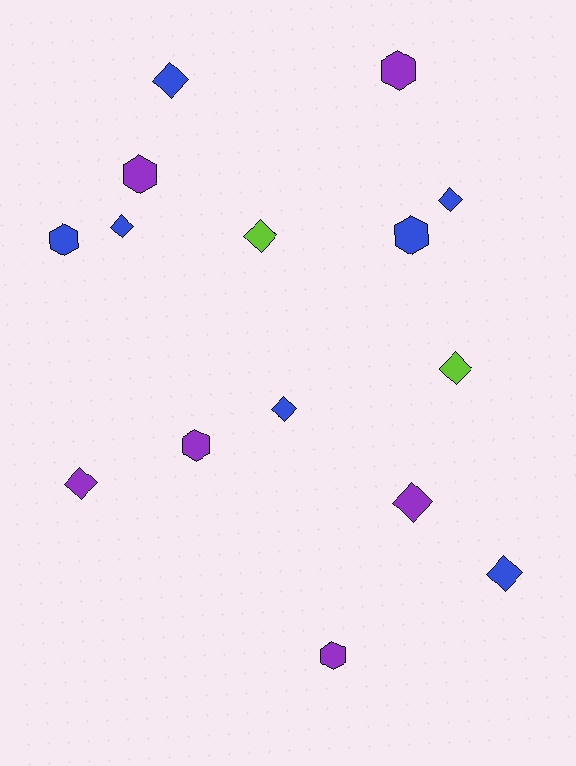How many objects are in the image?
There are 15 objects.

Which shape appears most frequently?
Diamond, with 9 objects.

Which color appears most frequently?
Blue, with 7 objects.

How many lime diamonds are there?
There are 2 lime diamonds.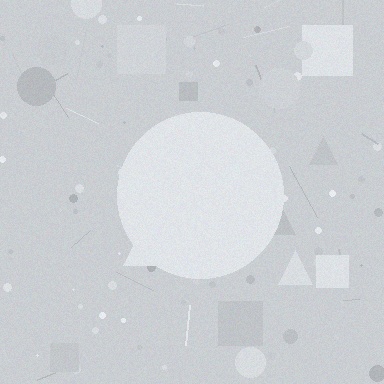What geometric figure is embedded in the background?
A circle is embedded in the background.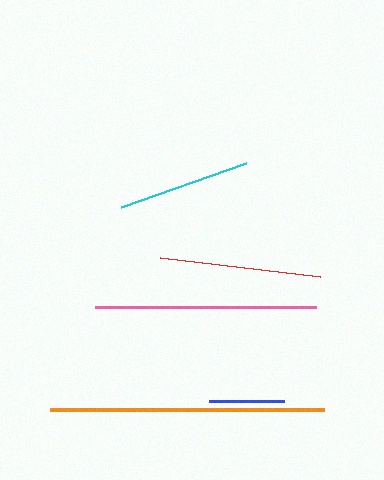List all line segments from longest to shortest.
From longest to shortest: orange, pink, red, cyan, blue.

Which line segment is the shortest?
The blue line is the shortest at approximately 75 pixels.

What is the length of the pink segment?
The pink segment is approximately 221 pixels long.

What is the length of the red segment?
The red segment is approximately 161 pixels long.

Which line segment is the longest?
The orange line is the longest at approximately 274 pixels.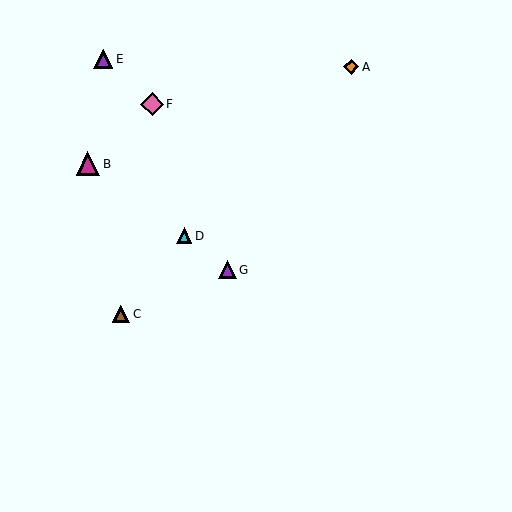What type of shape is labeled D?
Shape D is a cyan triangle.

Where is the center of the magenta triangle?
The center of the magenta triangle is at (88, 164).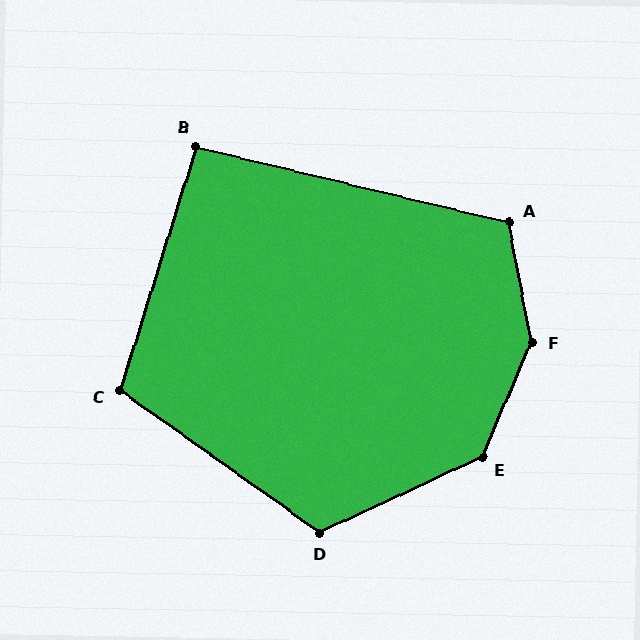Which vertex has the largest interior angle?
F, at approximately 146 degrees.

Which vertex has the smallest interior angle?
B, at approximately 94 degrees.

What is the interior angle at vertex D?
Approximately 120 degrees (obtuse).